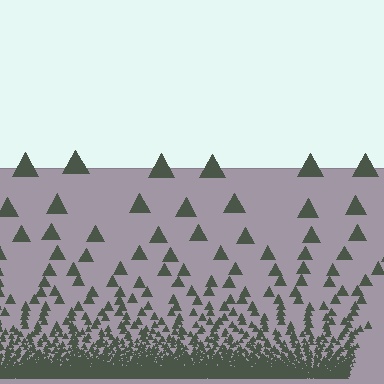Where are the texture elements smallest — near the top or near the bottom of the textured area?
Near the bottom.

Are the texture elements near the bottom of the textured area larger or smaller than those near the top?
Smaller. The gradient is inverted — elements near the bottom are smaller and denser.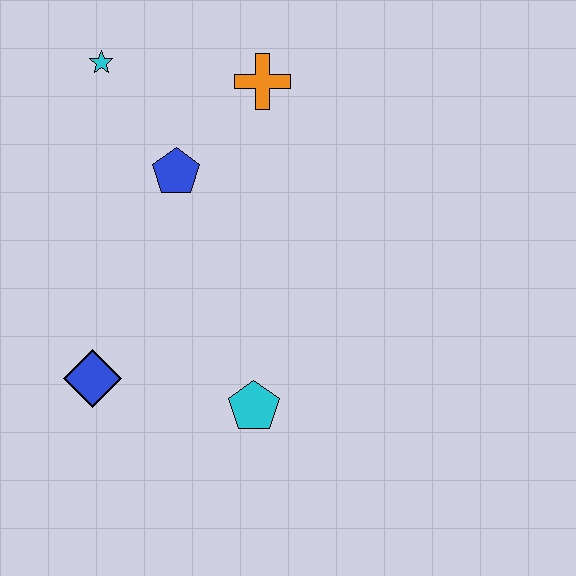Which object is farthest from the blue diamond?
The orange cross is farthest from the blue diamond.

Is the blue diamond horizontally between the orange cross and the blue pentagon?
No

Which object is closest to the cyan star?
The blue pentagon is closest to the cyan star.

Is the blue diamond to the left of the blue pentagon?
Yes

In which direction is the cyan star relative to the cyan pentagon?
The cyan star is above the cyan pentagon.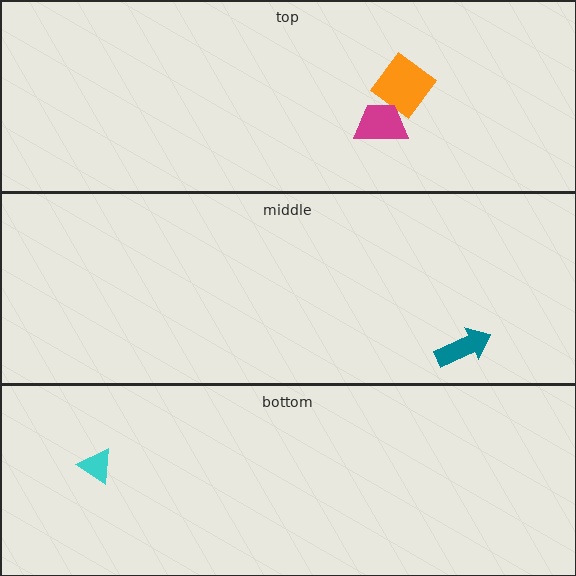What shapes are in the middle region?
The teal arrow.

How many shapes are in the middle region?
1.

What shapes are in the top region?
The orange diamond, the magenta trapezoid.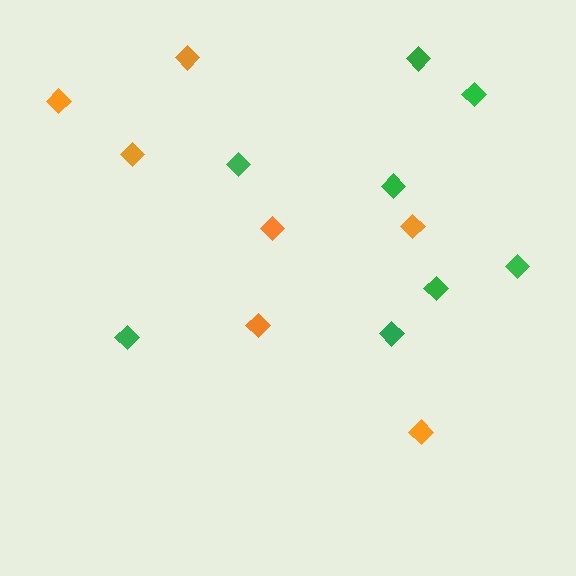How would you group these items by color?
There are 2 groups: one group of green diamonds (8) and one group of orange diamonds (7).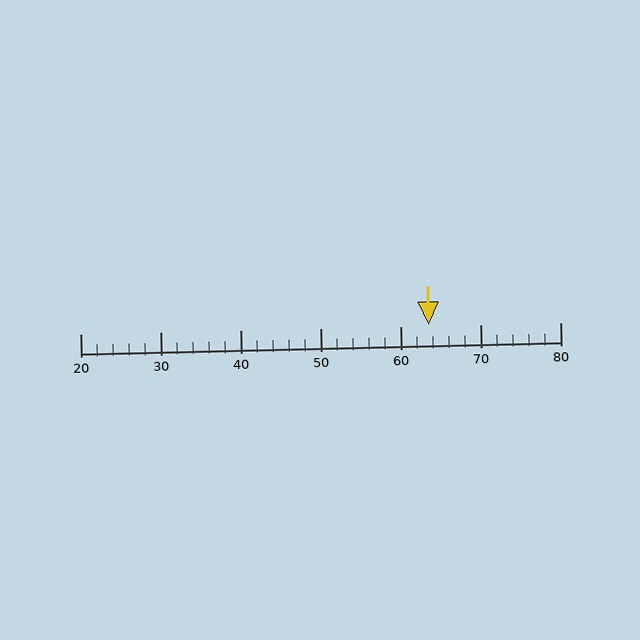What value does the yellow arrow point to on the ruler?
The yellow arrow points to approximately 64.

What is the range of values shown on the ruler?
The ruler shows values from 20 to 80.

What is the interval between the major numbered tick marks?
The major tick marks are spaced 10 units apart.